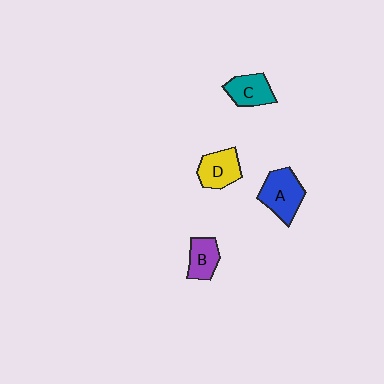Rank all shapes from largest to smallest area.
From largest to smallest: A (blue), D (yellow), C (teal), B (purple).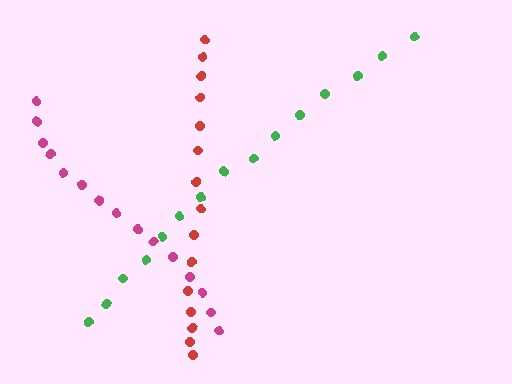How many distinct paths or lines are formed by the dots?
There are 3 distinct paths.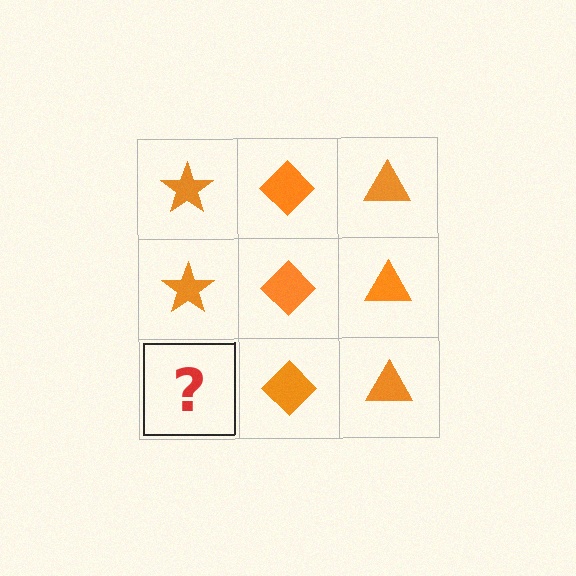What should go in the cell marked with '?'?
The missing cell should contain an orange star.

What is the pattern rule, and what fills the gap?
The rule is that each column has a consistent shape. The gap should be filled with an orange star.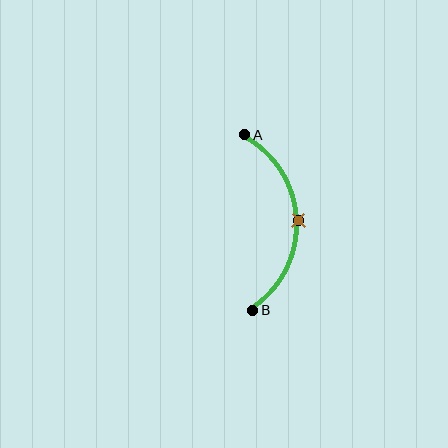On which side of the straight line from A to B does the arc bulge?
The arc bulges to the right of the straight line connecting A and B.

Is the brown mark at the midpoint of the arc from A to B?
Yes. The brown mark lies on the arc at equal arc-length from both A and B — it is the arc midpoint.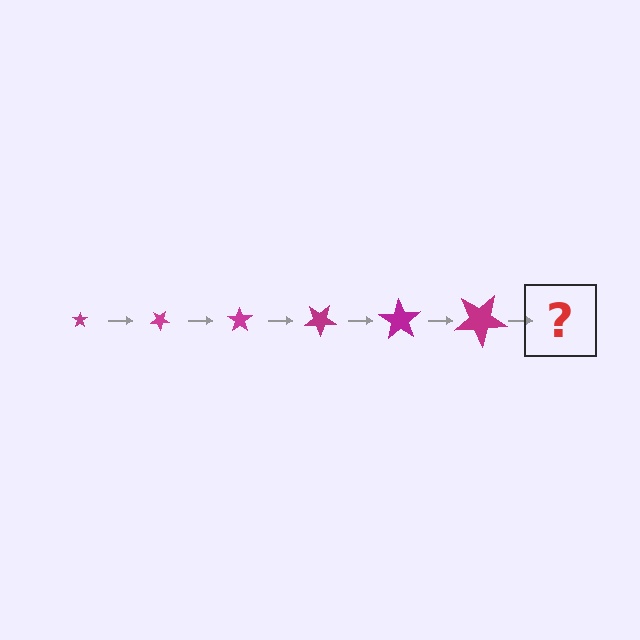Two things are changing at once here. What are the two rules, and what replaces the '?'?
The two rules are that the star grows larger each step and it rotates 35 degrees each step. The '?' should be a star, larger than the previous one and rotated 210 degrees from the start.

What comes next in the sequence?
The next element should be a star, larger than the previous one and rotated 210 degrees from the start.